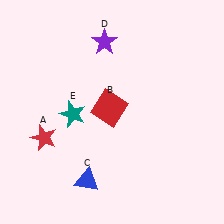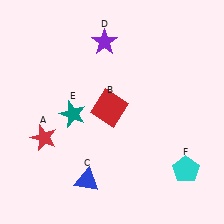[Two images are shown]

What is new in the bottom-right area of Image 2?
A cyan pentagon (F) was added in the bottom-right area of Image 2.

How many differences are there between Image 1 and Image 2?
There is 1 difference between the two images.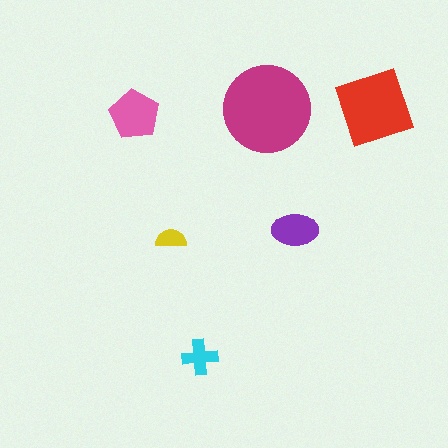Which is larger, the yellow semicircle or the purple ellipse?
The purple ellipse.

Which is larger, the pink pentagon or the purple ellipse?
The pink pentagon.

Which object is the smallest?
The yellow semicircle.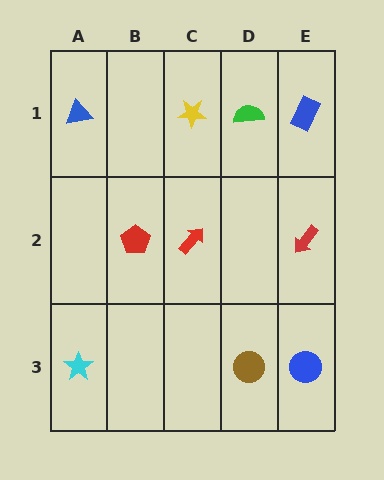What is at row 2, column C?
A red arrow.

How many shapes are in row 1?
4 shapes.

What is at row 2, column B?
A red pentagon.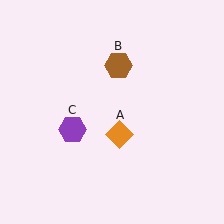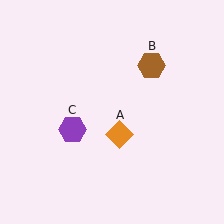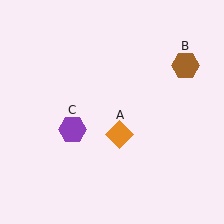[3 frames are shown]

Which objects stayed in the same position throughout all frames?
Orange diamond (object A) and purple hexagon (object C) remained stationary.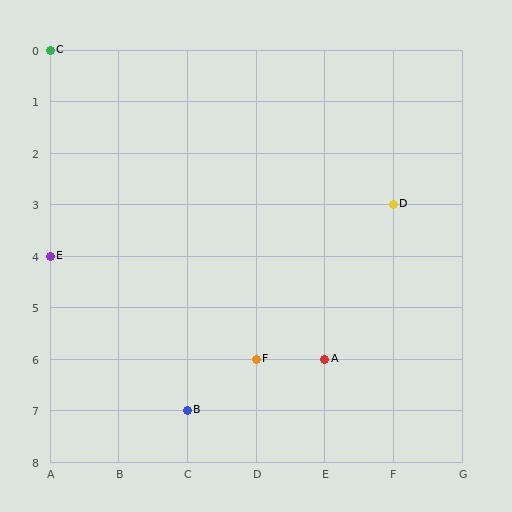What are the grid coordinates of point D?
Point D is at grid coordinates (F, 3).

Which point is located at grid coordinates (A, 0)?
Point C is at (A, 0).